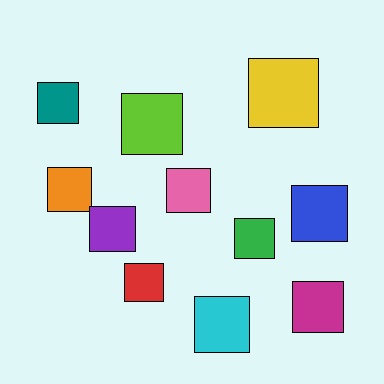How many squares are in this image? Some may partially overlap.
There are 11 squares.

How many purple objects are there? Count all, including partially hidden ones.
There is 1 purple object.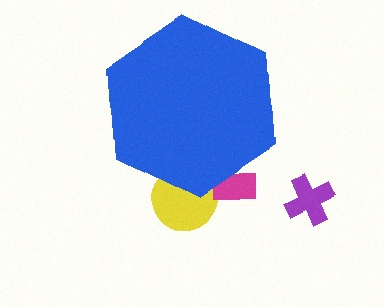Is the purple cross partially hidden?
No, the purple cross is fully visible.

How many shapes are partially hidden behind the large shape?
2 shapes are partially hidden.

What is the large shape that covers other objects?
A blue hexagon.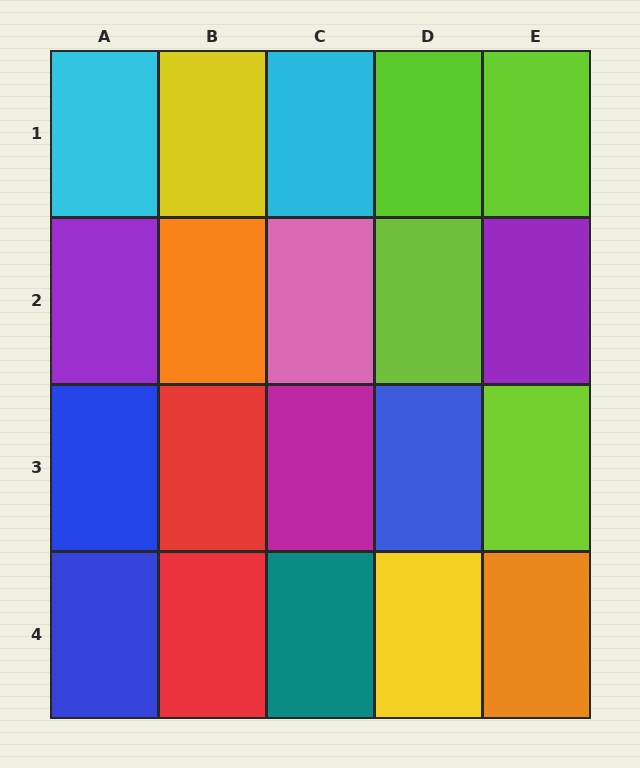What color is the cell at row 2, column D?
Lime.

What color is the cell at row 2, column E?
Purple.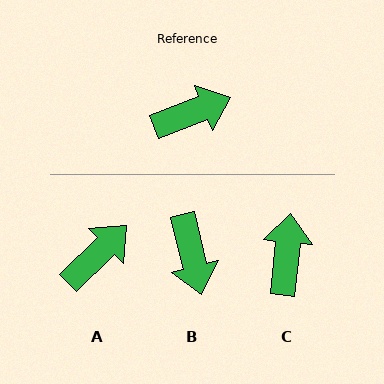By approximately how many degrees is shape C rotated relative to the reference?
Approximately 63 degrees counter-clockwise.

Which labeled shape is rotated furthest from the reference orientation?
B, about 97 degrees away.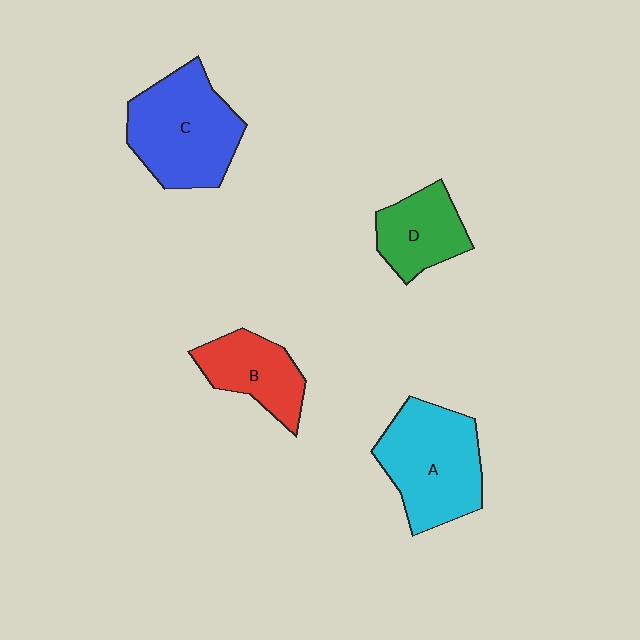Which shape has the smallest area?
Shape D (green).